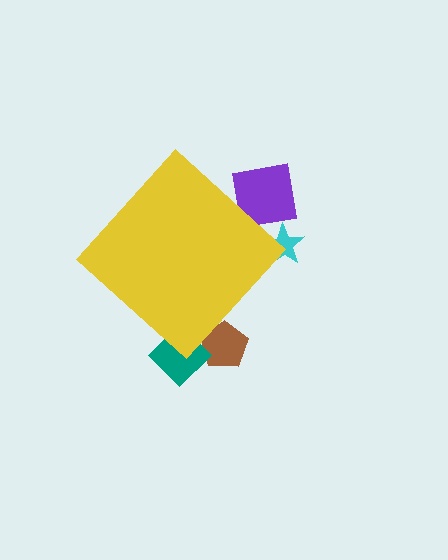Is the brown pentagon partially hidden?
Yes, the brown pentagon is partially hidden behind the yellow diamond.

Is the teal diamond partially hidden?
Yes, the teal diamond is partially hidden behind the yellow diamond.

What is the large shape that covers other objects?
A yellow diamond.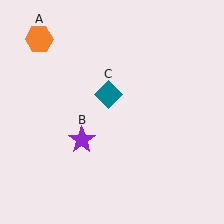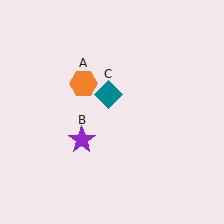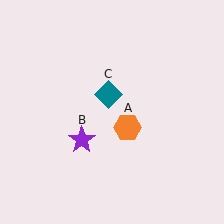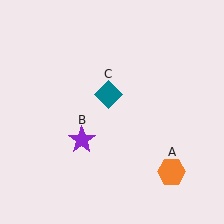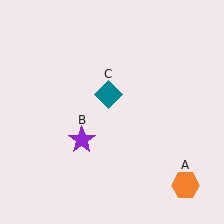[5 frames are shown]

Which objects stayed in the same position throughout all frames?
Purple star (object B) and teal diamond (object C) remained stationary.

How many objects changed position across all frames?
1 object changed position: orange hexagon (object A).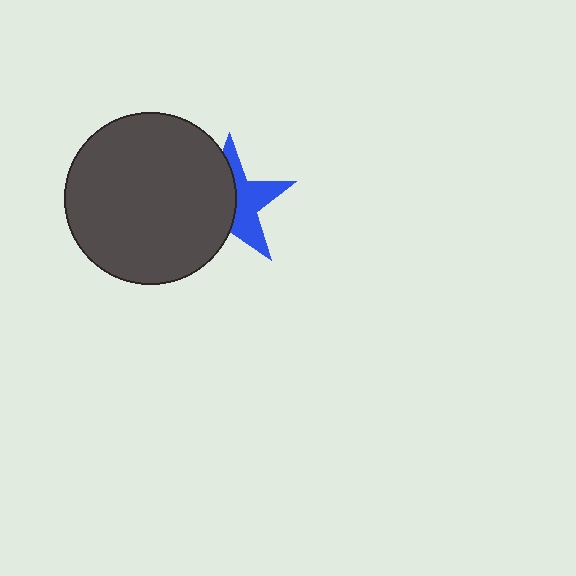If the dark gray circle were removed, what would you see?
You would see the complete blue star.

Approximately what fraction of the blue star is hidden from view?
Roughly 54% of the blue star is hidden behind the dark gray circle.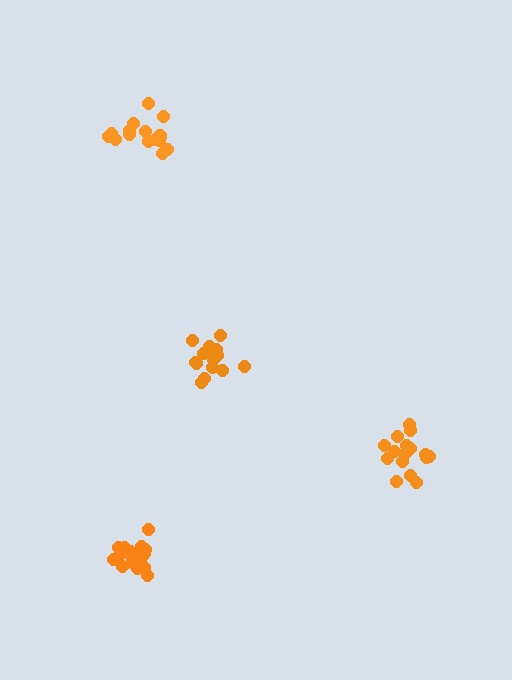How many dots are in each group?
Group 1: 16 dots, Group 2: 18 dots, Group 3: 16 dots, Group 4: 15 dots (65 total).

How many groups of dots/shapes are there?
There are 4 groups.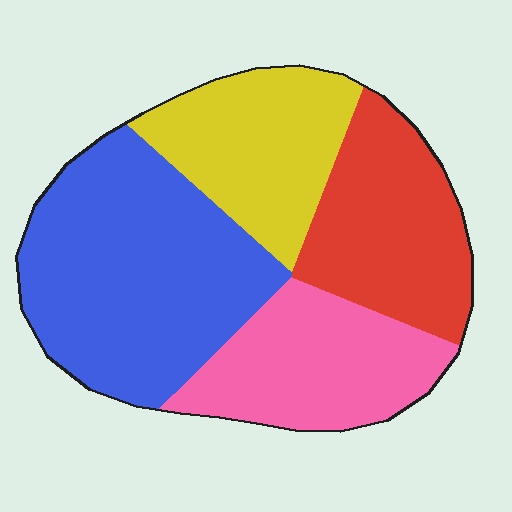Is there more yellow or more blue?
Blue.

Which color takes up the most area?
Blue, at roughly 35%.